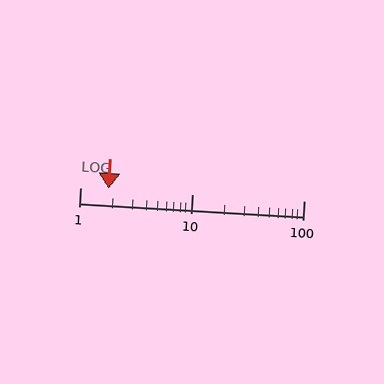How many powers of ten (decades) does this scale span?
The scale spans 2 decades, from 1 to 100.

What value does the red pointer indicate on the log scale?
The pointer indicates approximately 1.8.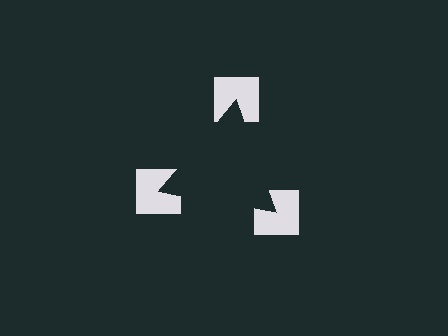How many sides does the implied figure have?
3 sides.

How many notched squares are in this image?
There are 3 — one at each vertex of the illusory triangle.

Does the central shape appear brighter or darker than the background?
It typically appears slightly darker than the background, even though no actual brightness change is drawn.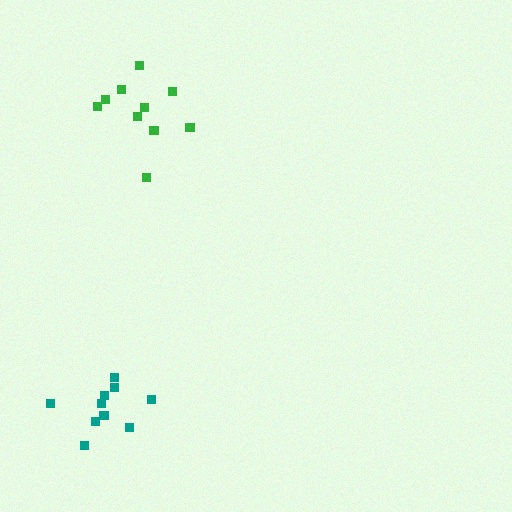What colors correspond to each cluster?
The clusters are colored: green, teal.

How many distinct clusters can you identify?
There are 2 distinct clusters.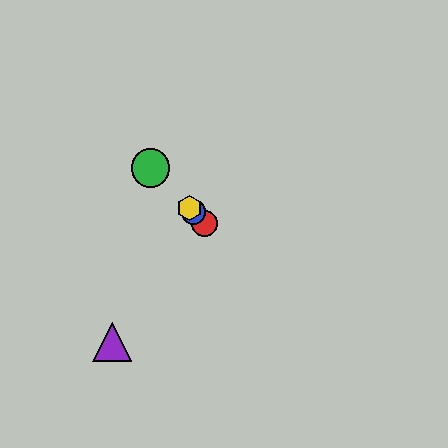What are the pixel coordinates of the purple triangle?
The purple triangle is at (112, 342).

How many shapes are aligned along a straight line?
4 shapes (the red circle, the blue circle, the green circle, the yellow hexagon) are aligned along a straight line.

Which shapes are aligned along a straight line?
The red circle, the blue circle, the green circle, the yellow hexagon are aligned along a straight line.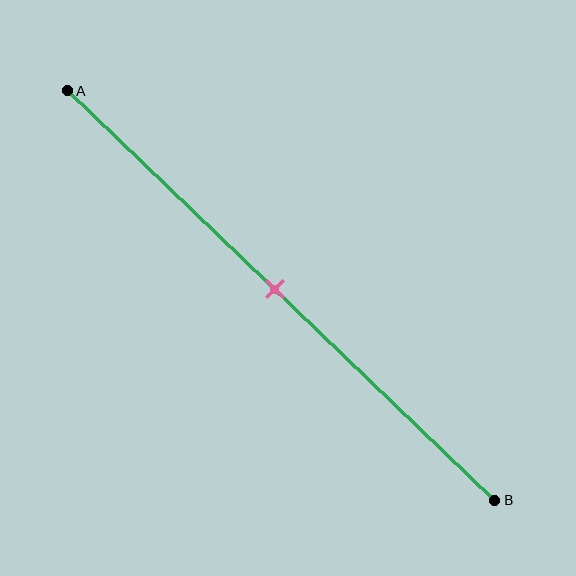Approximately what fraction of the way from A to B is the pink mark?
The pink mark is approximately 50% of the way from A to B.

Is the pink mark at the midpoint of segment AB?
Yes, the mark is approximately at the midpoint.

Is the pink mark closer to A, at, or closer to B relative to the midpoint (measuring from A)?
The pink mark is approximately at the midpoint of segment AB.